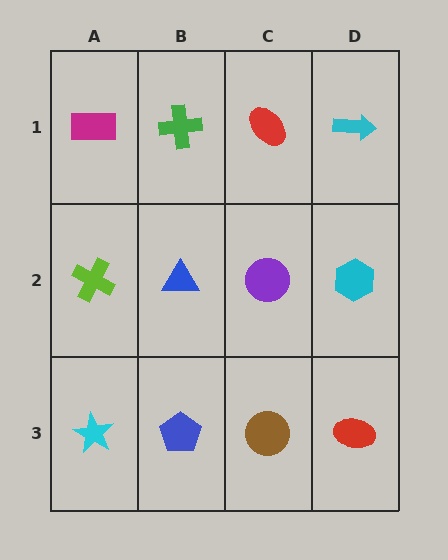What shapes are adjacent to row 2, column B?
A green cross (row 1, column B), a blue pentagon (row 3, column B), a lime cross (row 2, column A), a purple circle (row 2, column C).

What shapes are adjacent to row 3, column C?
A purple circle (row 2, column C), a blue pentagon (row 3, column B), a red ellipse (row 3, column D).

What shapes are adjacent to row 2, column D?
A cyan arrow (row 1, column D), a red ellipse (row 3, column D), a purple circle (row 2, column C).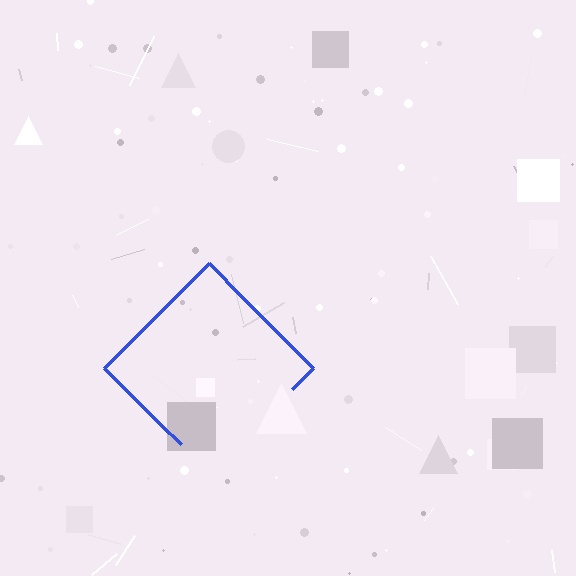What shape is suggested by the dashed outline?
The dashed outline suggests a diamond.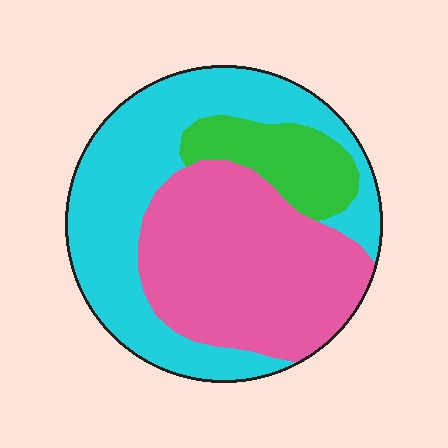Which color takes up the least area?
Green, at roughly 15%.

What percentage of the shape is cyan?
Cyan takes up between a third and a half of the shape.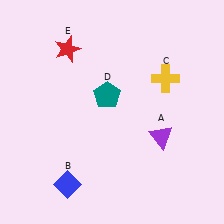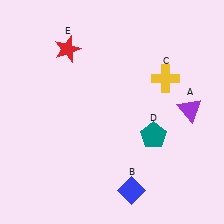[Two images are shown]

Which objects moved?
The objects that moved are: the purple triangle (A), the blue diamond (B), the teal pentagon (D).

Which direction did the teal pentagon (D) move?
The teal pentagon (D) moved right.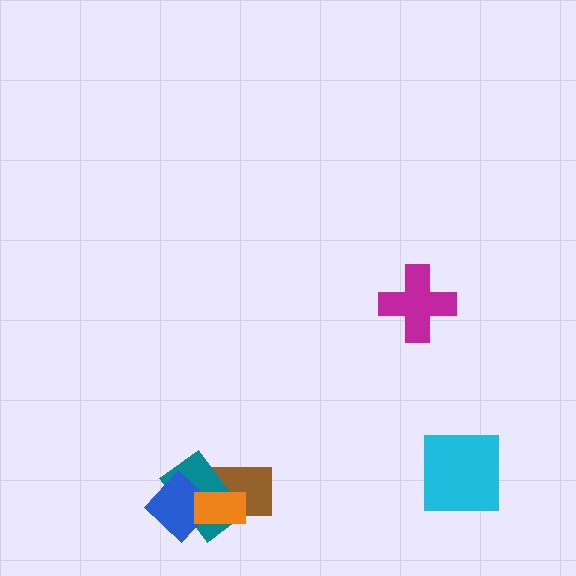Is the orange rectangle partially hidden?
No, no other shape covers it.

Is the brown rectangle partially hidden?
Yes, it is partially covered by another shape.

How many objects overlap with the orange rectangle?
3 objects overlap with the orange rectangle.